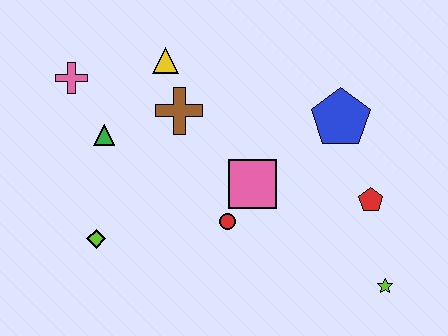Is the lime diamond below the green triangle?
Yes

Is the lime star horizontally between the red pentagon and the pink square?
No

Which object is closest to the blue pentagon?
The red pentagon is closest to the blue pentagon.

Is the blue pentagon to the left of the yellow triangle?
No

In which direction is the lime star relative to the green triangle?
The lime star is to the right of the green triangle.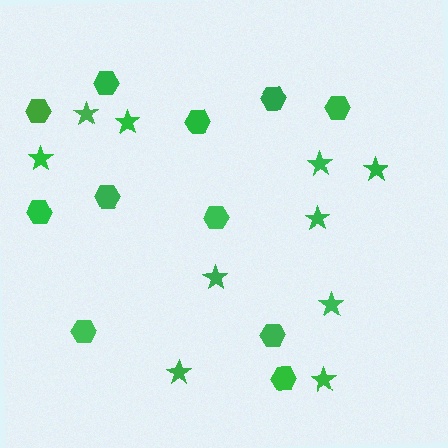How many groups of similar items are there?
There are 2 groups: one group of hexagons (11) and one group of stars (10).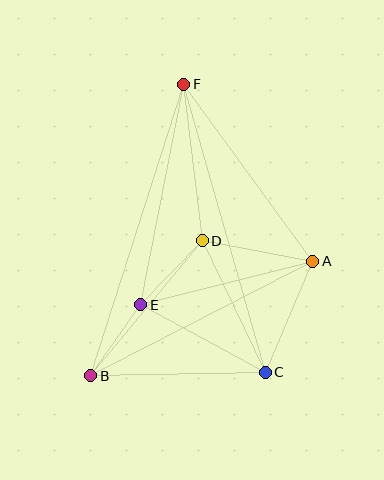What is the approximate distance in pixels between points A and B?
The distance between A and B is approximately 250 pixels.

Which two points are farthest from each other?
Points B and F are farthest from each other.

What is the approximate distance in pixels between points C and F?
The distance between C and F is approximately 299 pixels.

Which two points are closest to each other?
Points B and E are closest to each other.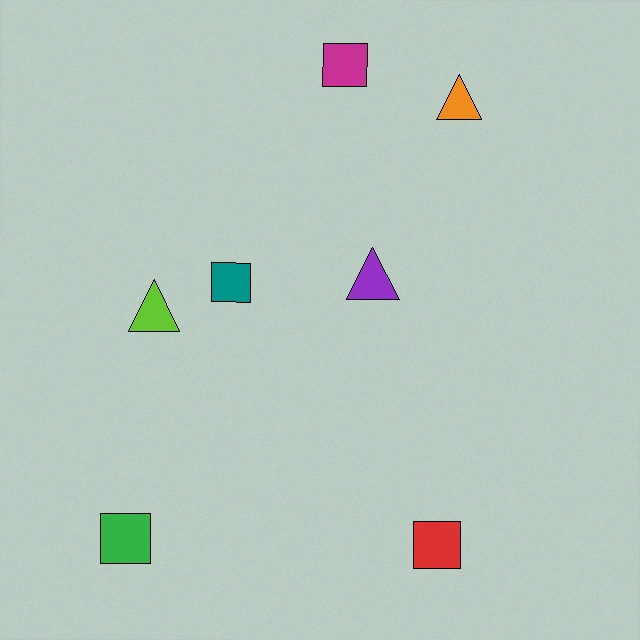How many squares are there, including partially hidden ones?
There are 4 squares.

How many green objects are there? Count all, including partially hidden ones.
There is 1 green object.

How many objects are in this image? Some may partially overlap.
There are 7 objects.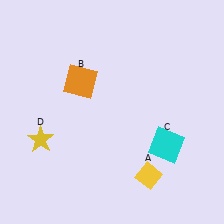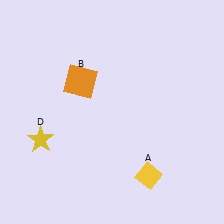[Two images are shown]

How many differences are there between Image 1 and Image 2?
There is 1 difference between the two images.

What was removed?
The cyan square (C) was removed in Image 2.